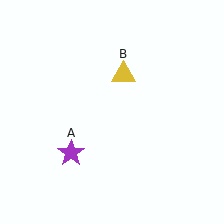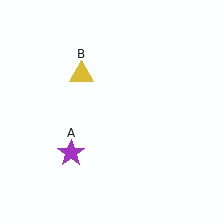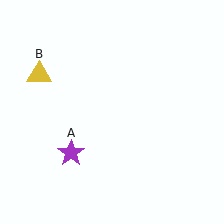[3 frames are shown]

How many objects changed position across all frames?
1 object changed position: yellow triangle (object B).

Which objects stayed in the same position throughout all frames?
Purple star (object A) remained stationary.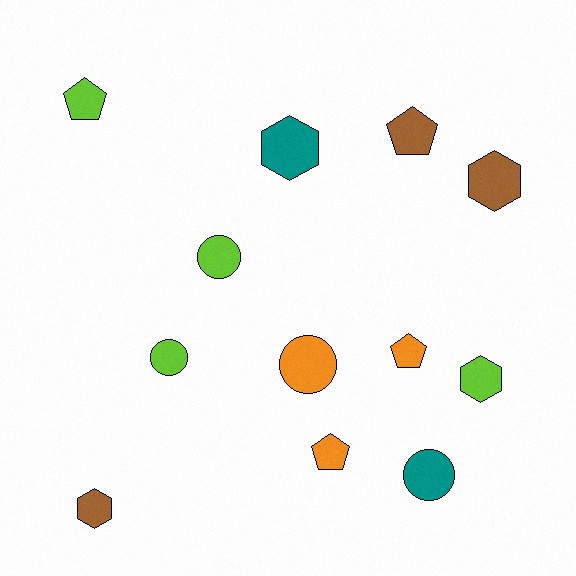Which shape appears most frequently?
Hexagon, with 4 objects.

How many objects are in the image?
There are 12 objects.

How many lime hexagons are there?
There is 1 lime hexagon.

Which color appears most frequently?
Lime, with 4 objects.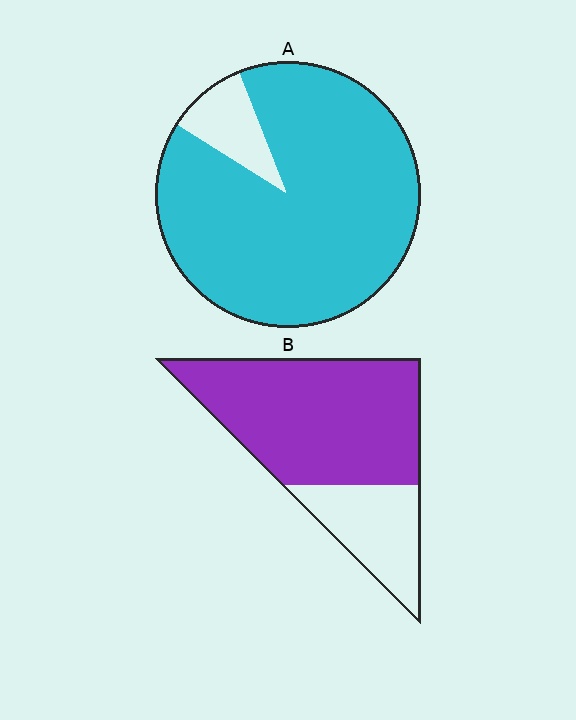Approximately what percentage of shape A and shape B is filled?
A is approximately 90% and B is approximately 75%.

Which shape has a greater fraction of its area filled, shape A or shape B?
Shape A.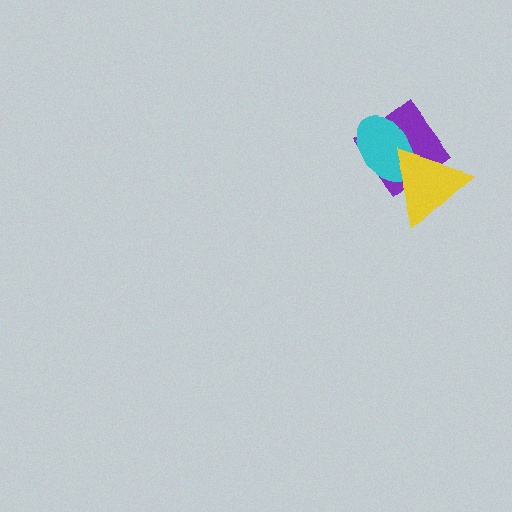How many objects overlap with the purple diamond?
2 objects overlap with the purple diamond.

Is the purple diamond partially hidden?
Yes, it is partially covered by another shape.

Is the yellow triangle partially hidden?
No, no other shape covers it.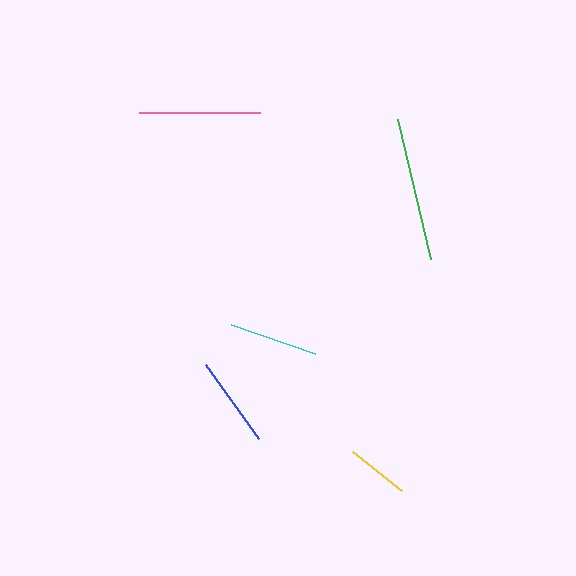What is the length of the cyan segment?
The cyan segment is approximately 89 pixels long.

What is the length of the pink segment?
The pink segment is approximately 121 pixels long.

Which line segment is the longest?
The green line is the longest at approximately 144 pixels.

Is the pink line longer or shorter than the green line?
The green line is longer than the pink line.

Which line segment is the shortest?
The yellow line is the shortest at approximately 62 pixels.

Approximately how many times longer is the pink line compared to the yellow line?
The pink line is approximately 2.0 times the length of the yellow line.